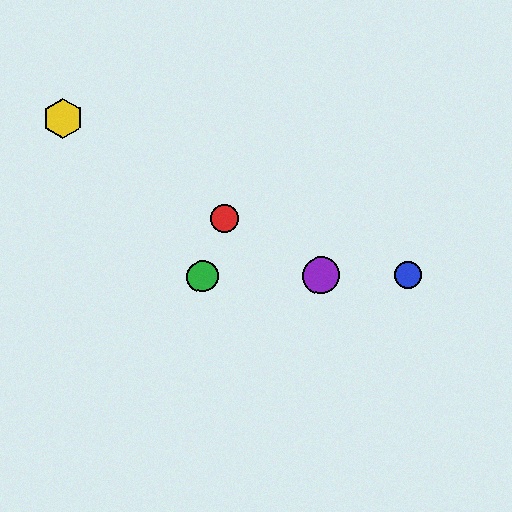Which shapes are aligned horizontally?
The blue circle, the green circle, the purple circle are aligned horizontally.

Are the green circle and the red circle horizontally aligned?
No, the green circle is at y≈276 and the red circle is at y≈219.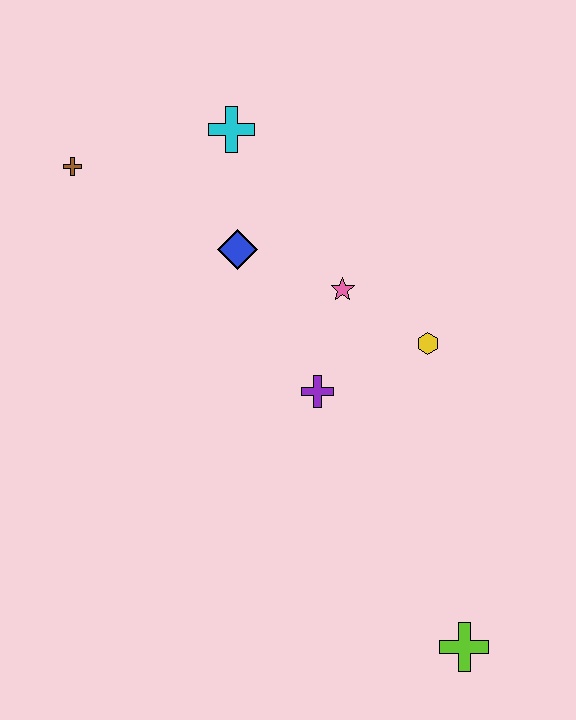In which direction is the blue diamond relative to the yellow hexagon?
The blue diamond is to the left of the yellow hexagon.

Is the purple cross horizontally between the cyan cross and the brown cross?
No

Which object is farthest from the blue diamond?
The lime cross is farthest from the blue diamond.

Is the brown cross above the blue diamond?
Yes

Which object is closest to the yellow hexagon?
The pink star is closest to the yellow hexagon.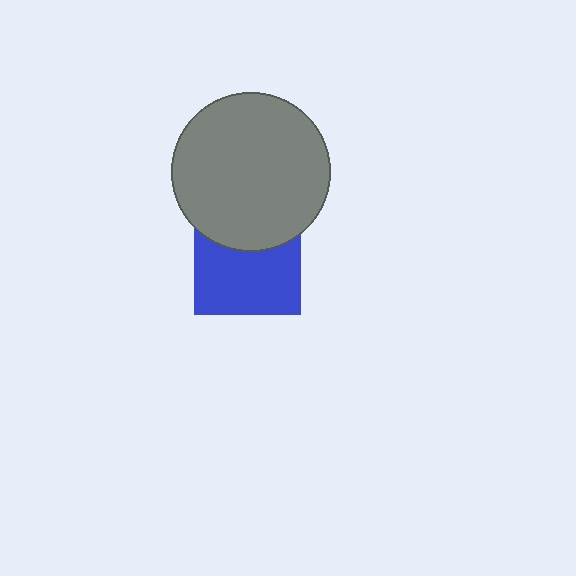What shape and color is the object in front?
The object in front is a gray circle.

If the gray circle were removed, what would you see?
You would see the complete blue square.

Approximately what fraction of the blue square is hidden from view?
Roughly 35% of the blue square is hidden behind the gray circle.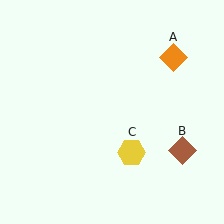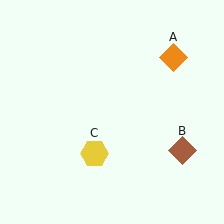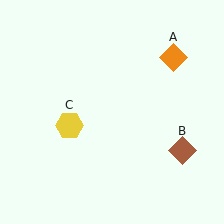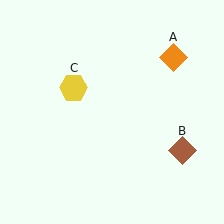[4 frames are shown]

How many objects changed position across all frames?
1 object changed position: yellow hexagon (object C).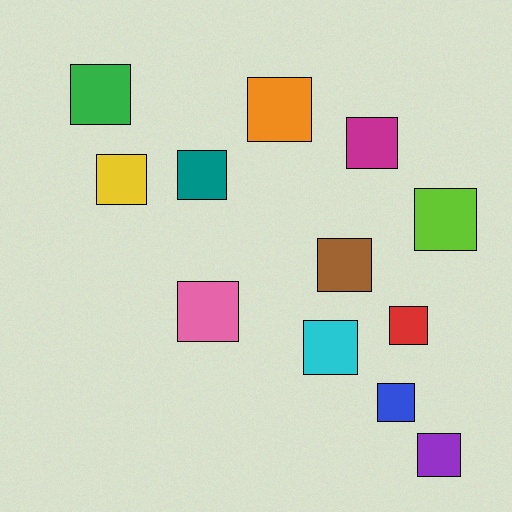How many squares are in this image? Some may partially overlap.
There are 12 squares.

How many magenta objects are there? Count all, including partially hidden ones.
There is 1 magenta object.